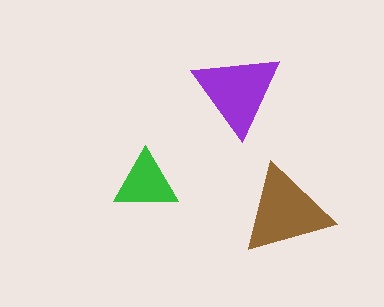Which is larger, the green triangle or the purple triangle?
The purple one.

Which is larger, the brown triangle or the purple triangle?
The brown one.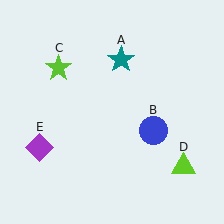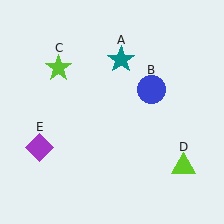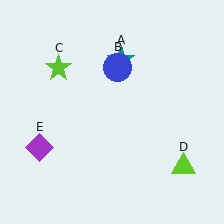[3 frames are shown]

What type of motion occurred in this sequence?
The blue circle (object B) rotated counterclockwise around the center of the scene.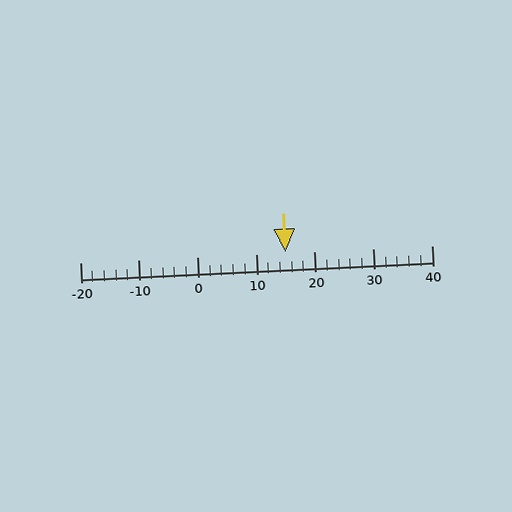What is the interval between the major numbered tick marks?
The major tick marks are spaced 10 units apart.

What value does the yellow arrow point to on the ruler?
The yellow arrow points to approximately 15.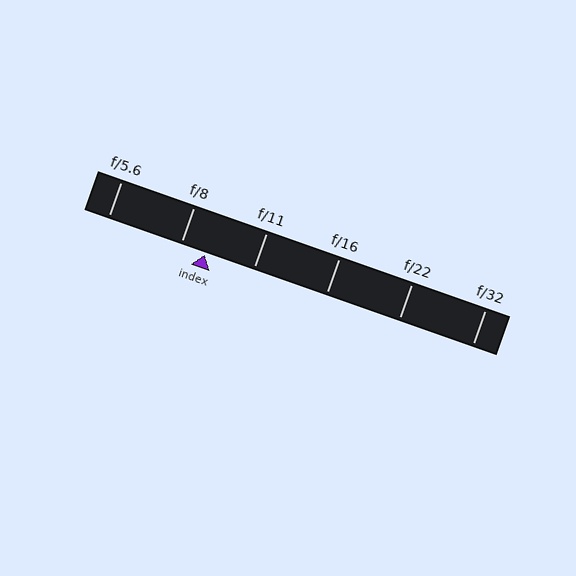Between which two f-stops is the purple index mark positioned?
The index mark is between f/8 and f/11.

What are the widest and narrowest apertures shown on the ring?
The widest aperture shown is f/5.6 and the narrowest is f/32.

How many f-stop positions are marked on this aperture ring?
There are 6 f-stop positions marked.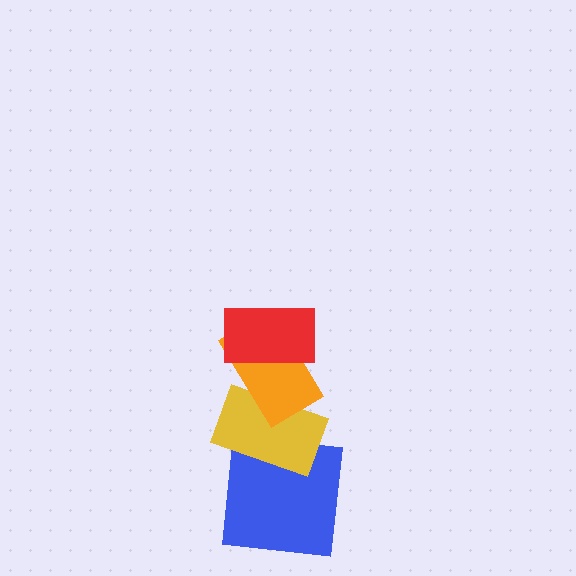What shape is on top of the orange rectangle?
The red rectangle is on top of the orange rectangle.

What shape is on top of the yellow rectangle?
The orange rectangle is on top of the yellow rectangle.